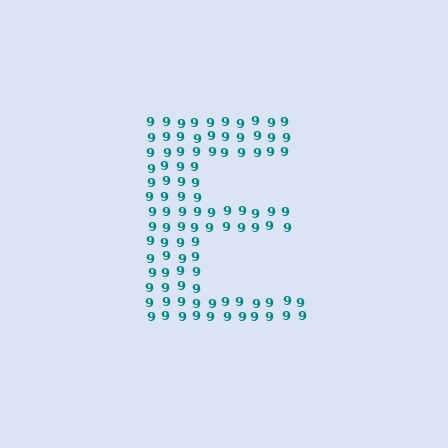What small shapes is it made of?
It is made of small digit 9's.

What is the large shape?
The large shape is the letter E.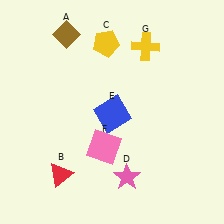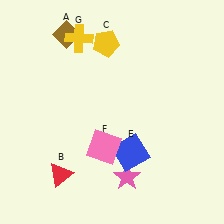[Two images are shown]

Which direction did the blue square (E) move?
The blue square (E) moved down.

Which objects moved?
The objects that moved are: the blue square (E), the yellow cross (G).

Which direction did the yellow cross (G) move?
The yellow cross (G) moved left.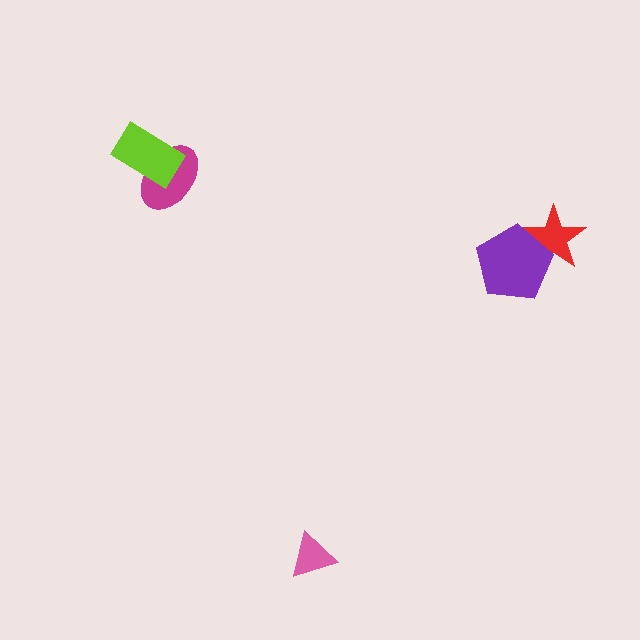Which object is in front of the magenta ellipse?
The lime rectangle is in front of the magenta ellipse.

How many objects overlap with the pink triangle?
0 objects overlap with the pink triangle.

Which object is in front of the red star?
The purple pentagon is in front of the red star.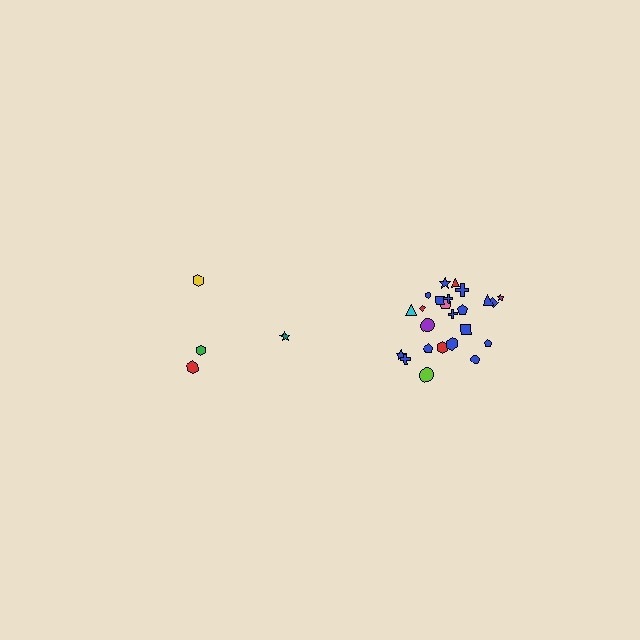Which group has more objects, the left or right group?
The right group.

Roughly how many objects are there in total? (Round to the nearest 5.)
Roughly 30 objects in total.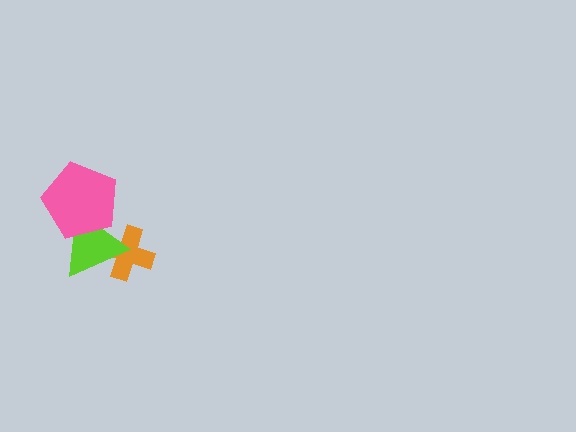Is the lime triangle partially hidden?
Yes, it is partially covered by another shape.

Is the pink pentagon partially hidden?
No, no other shape covers it.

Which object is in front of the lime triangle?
The pink pentagon is in front of the lime triangle.